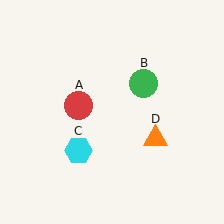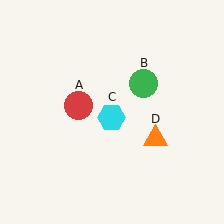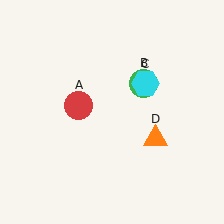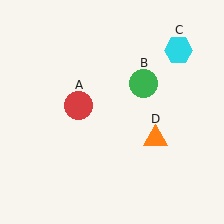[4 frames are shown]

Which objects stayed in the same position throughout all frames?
Red circle (object A) and green circle (object B) and orange triangle (object D) remained stationary.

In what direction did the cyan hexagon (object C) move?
The cyan hexagon (object C) moved up and to the right.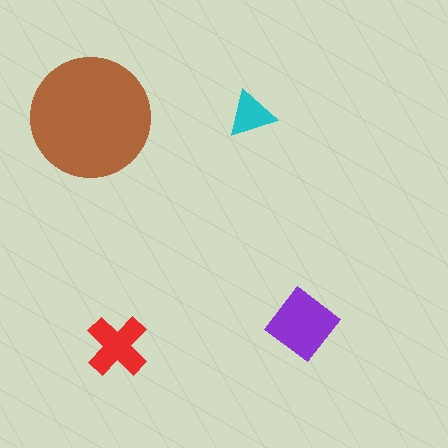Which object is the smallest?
The cyan triangle.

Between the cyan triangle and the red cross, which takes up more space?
The red cross.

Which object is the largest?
The brown circle.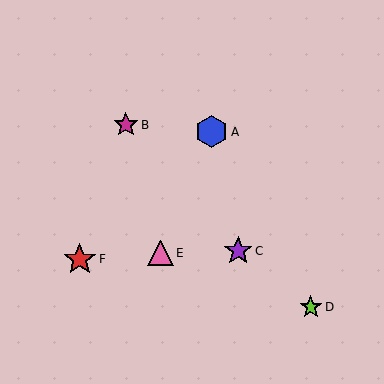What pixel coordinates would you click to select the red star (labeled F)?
Click at (80, 259) to select the red star F.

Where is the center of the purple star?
The center of the purple star is at (238, 251).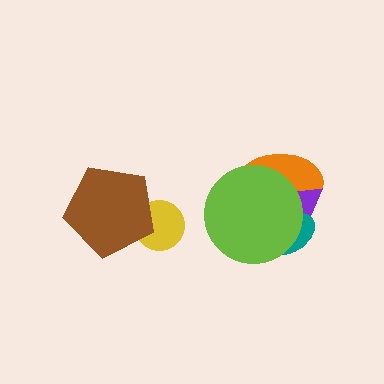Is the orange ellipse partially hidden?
Yes, it is partially covered by another shape.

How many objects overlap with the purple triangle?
3 objects overlap with the purple triangle.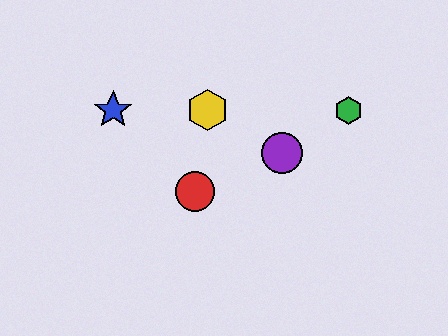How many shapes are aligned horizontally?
3 shapes (the blue star, the green hexagon, the yellow hexagon) are aligned horizontally.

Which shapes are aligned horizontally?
The blue star, the green hexagon, the yellow hexagon are aligned horizontally.